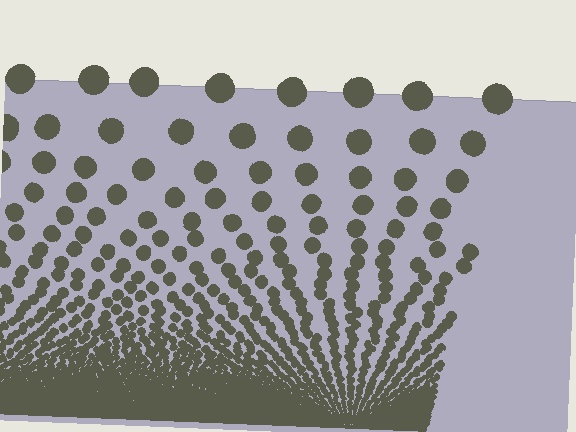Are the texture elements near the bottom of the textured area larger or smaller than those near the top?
Smaller. The gradient is inverted — elements near the bottom are smaller and denser.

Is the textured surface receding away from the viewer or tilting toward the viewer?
The surface appears to tilt toward the viewer. Texture elements get larger and sparser toward the top.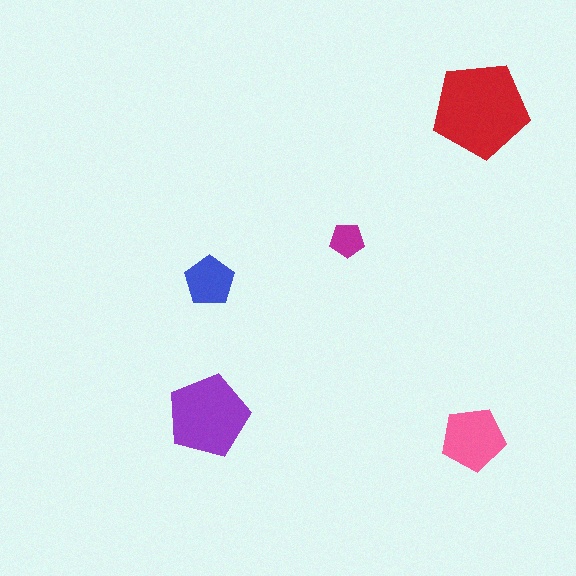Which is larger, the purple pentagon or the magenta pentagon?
The purple one.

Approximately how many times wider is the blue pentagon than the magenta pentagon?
About 1.5 times wider.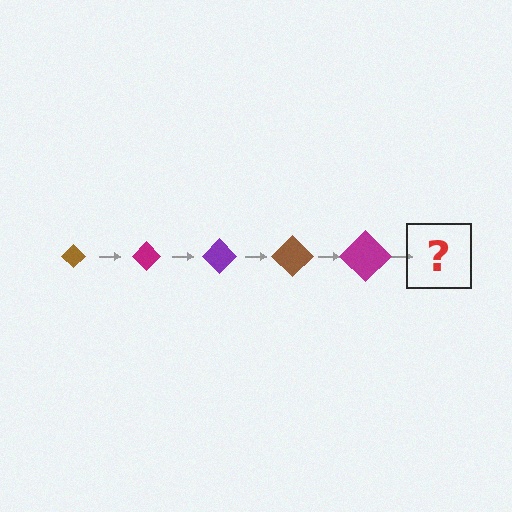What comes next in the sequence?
The next element should be a purple diamond, larger than the previous one.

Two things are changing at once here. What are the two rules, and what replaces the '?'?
The two rules are that the diamond grows larger each step and the color cycles through brown, magenta, and purple. The '?' should be a purple diamond, larger than the previous one.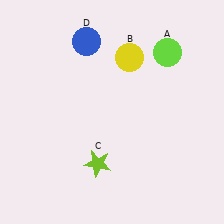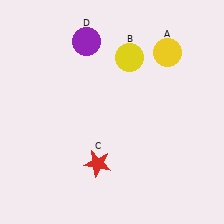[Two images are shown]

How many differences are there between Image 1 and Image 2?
There are 3 differences between the two images.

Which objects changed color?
A changed from lime to yellow. C changed from lime to red. D changed from blue to purple.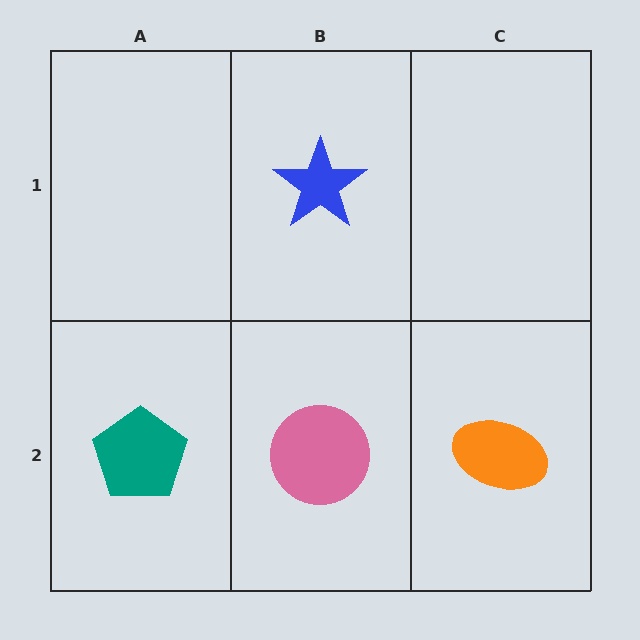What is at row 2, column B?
A pink circle.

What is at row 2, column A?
A teal pentagon.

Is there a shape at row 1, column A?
No, that cell is empty.